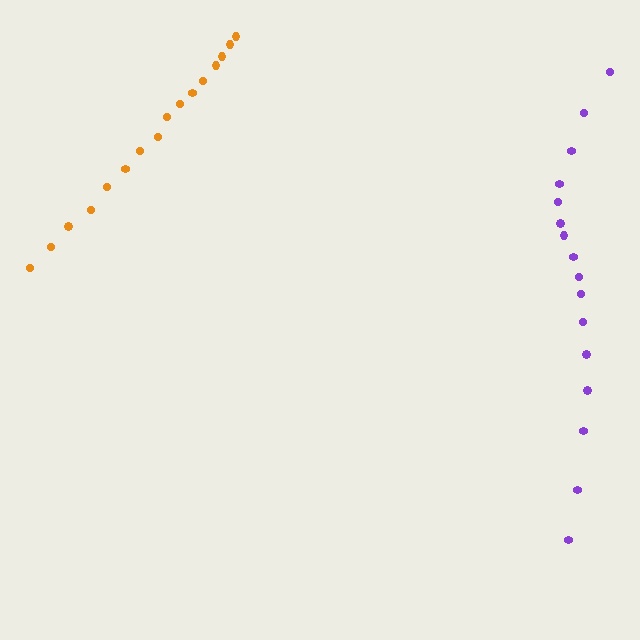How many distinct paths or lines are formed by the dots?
There are 2 distinct paths.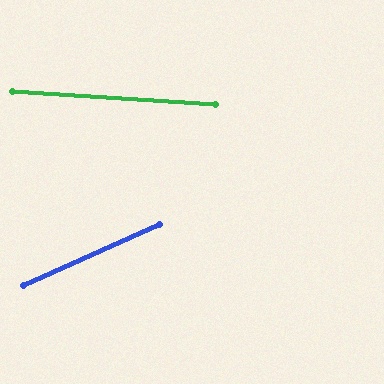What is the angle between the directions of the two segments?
Approximately 28 degrees.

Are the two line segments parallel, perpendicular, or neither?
Neither parallel nor perpendicular — they differ by about 28°.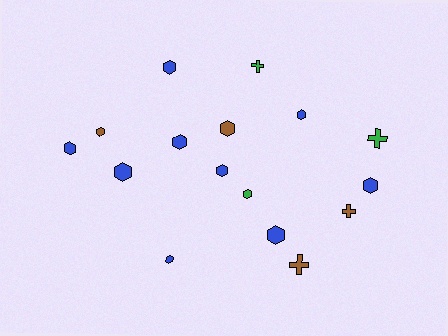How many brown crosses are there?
There are 2 brown crosses.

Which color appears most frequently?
Blue, with 9 objects.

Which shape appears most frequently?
Hexagon, with 12 objects.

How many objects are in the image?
There are 16 objects.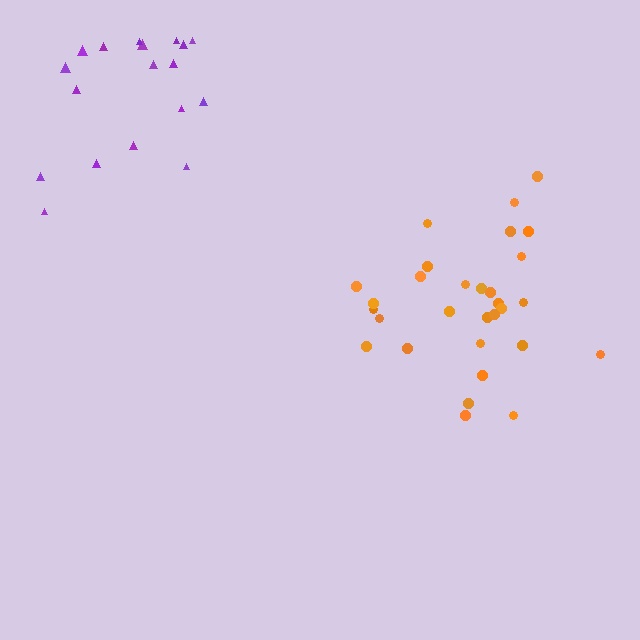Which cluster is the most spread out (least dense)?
Purple.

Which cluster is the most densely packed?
Orange.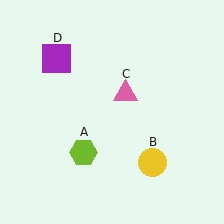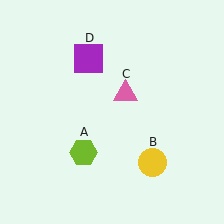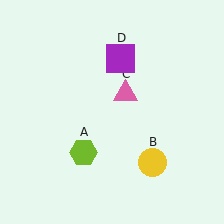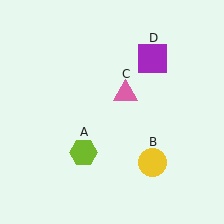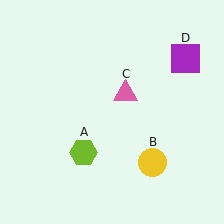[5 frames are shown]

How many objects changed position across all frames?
1 object changed position: purple square (object D).